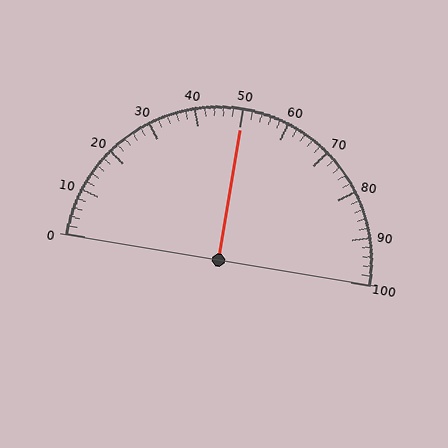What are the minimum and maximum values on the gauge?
The gauge ranges from 0 to 100.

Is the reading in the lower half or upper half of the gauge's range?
The reading is in the upper half of the range (0 to 100).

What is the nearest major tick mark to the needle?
The nearest major tick mark is 50.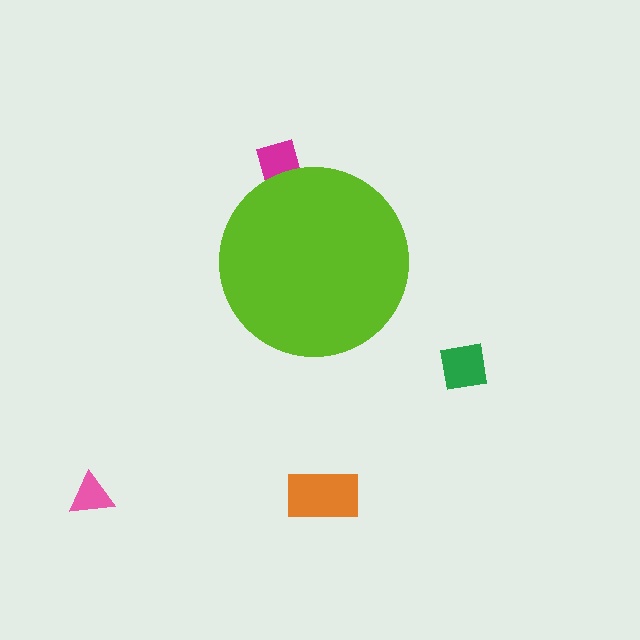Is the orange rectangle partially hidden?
No, the orange rectangle is fully visible.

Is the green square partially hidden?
No, the green square is fully visible.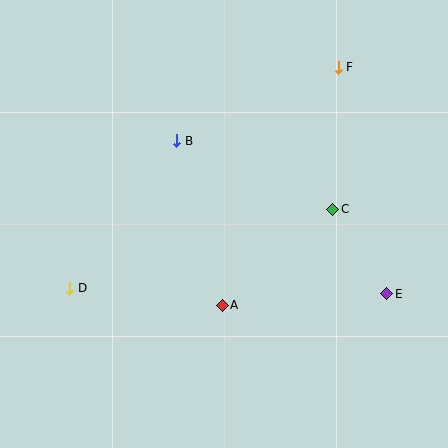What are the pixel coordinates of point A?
Point A is at (222, 305).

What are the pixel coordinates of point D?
Point D is at (70, 288).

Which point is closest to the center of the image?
Point A at (222, 305) is closest to the center.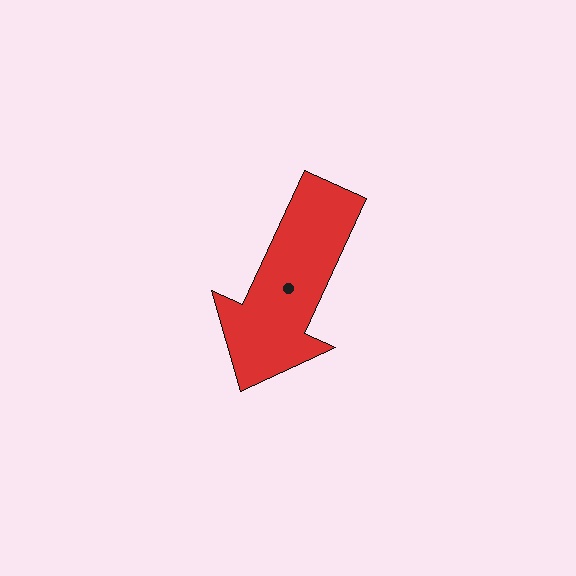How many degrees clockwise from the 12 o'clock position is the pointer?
Approximately 205 degrees.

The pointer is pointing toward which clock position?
Roughly 7 o'clock.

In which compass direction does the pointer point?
Southwest.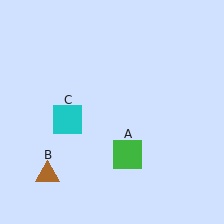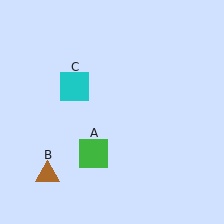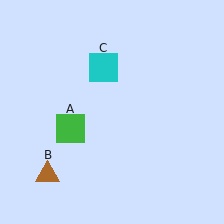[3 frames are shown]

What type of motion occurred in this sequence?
The green square (object A), cyan square (object C) rotated clockwise around the center of the scene.